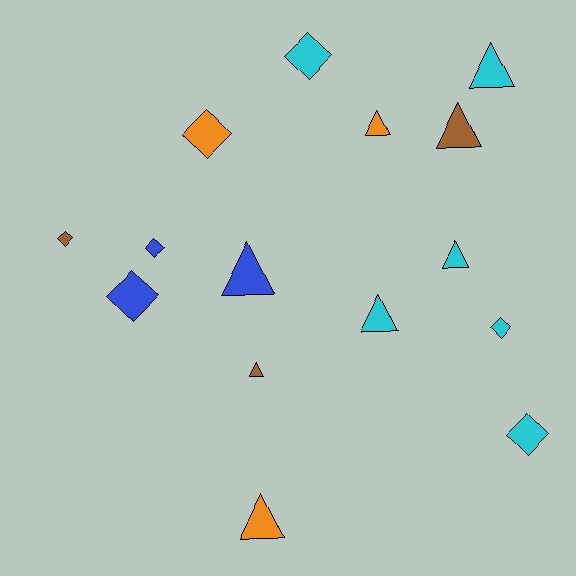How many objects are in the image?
There are 15 objects.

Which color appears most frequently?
Cyan, with 6 objects.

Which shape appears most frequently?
Triangle, with 8 objects.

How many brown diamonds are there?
There is 1 brown diamond.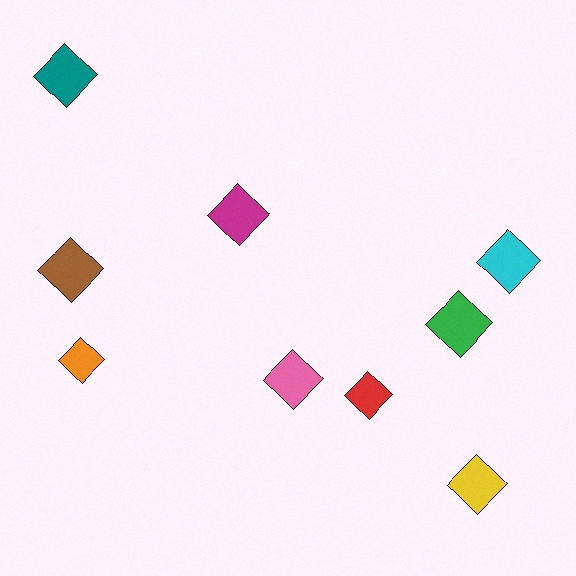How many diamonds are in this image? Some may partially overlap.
There are 9 diamonds.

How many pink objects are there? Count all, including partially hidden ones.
There is 1 pink object.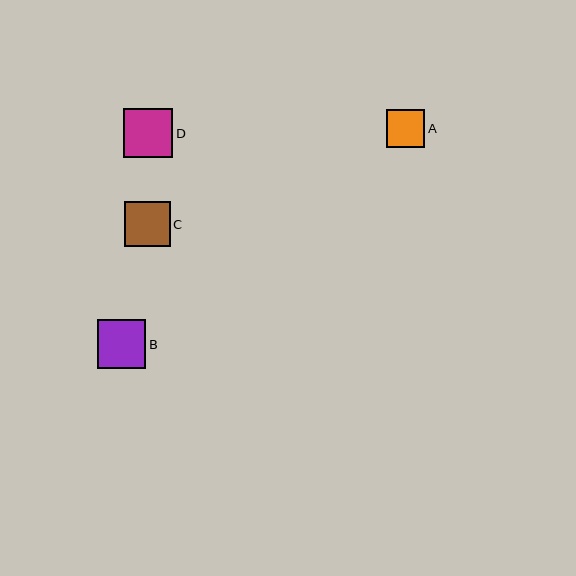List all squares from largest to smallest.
From largest to smallest: D, B, C, A.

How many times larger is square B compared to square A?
Square B is approximately 1.3 times the size of square A.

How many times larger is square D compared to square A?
Square D is approximately 1.3 times the size of square A.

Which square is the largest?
Square D is the largest with a size of approximately 49 pixels.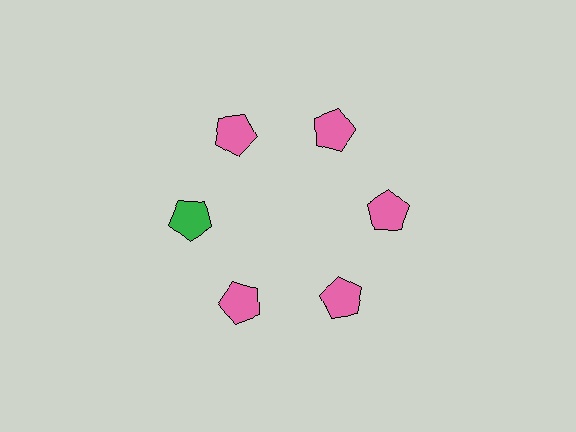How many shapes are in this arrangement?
There are 6 shapes arranged in a ring pattern.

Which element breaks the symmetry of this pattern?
The green pentagon at roughly the 9 o'clock position breaks the symmetry. All other shapes are pink pentagons.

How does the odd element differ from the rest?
It has a different color: green instead of pink.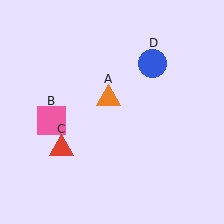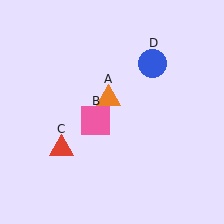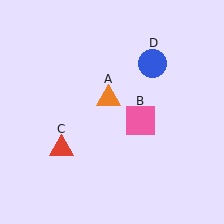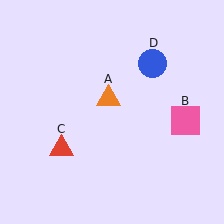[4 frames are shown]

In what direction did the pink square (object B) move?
The pink square (object B) moved right.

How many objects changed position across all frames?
1 object changed position: pink square (object B).